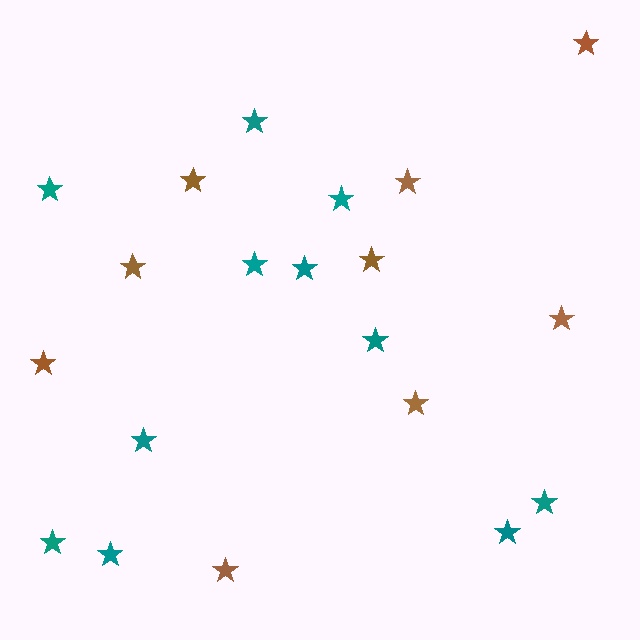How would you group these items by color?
There are 2 groups: one group of teal stars (11) and one group of brown stars (9).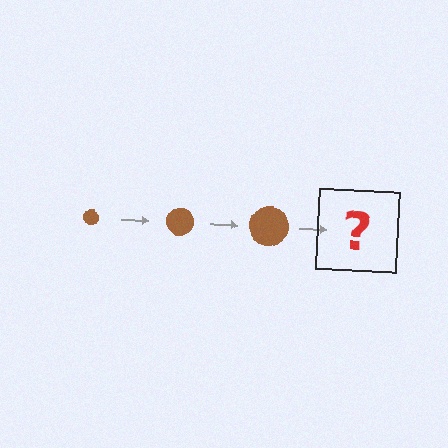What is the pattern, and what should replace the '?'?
The pattern is that the circle gets progressively larger each step. The '?' should be a brown circle, larger than the previous one.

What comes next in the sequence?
The next element should be a brown circle, larger than the previous one.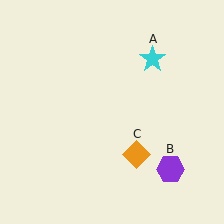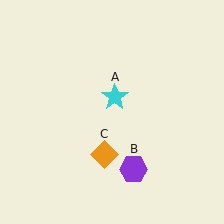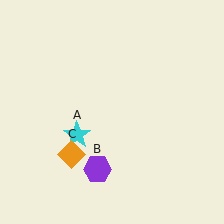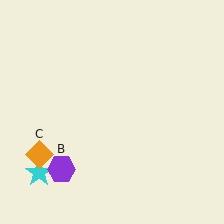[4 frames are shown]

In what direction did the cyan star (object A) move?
The cyan star (object A) moved down and to the left.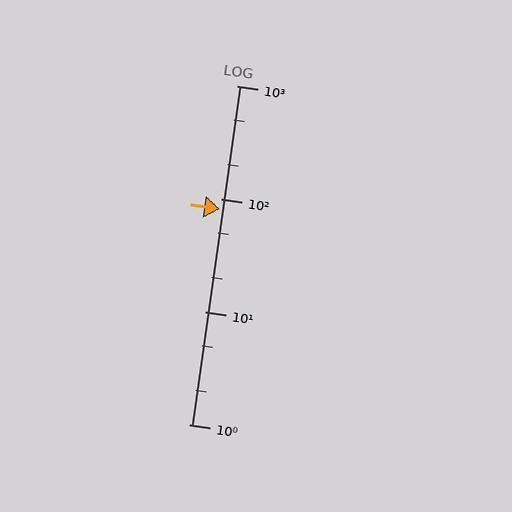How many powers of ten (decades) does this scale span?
The scale spans 3 decades, from 1 to 1000.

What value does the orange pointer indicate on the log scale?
The pointer indicates approximately 81.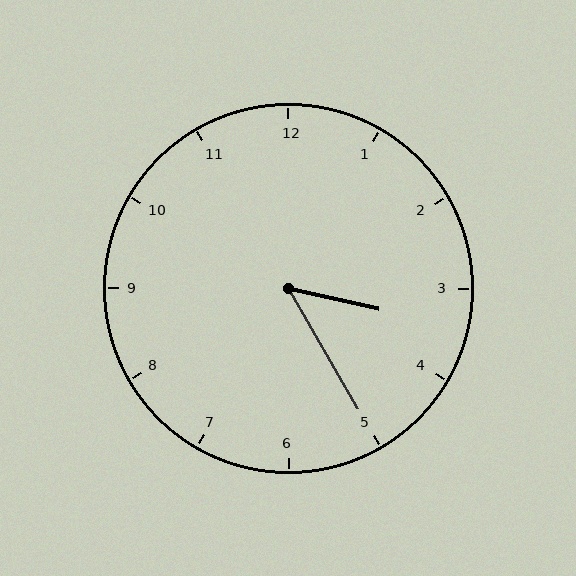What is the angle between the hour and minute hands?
Approximately 48 degrees.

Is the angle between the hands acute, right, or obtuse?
It is acute.